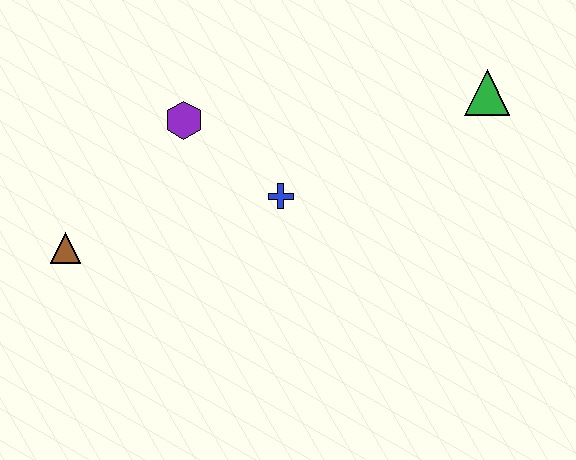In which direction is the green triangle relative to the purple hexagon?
The green triangle is to the right of the purple hexagon.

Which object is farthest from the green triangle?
The brown triangle is farthest from the green triangle.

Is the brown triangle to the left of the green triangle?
Yes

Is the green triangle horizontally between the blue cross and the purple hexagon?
No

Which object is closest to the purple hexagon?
The blue cross is closest to the purple hexagon.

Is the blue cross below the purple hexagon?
Yes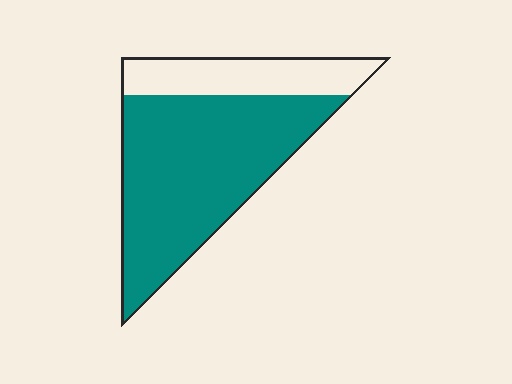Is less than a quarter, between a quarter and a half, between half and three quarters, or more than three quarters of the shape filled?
Between half and three quarters.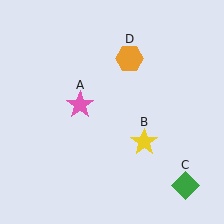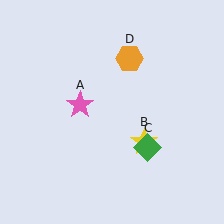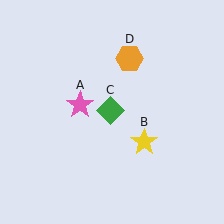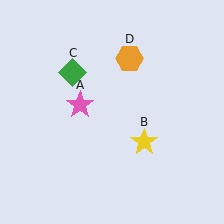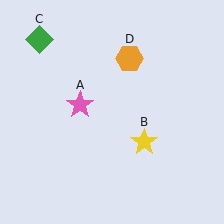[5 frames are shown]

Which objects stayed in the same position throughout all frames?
Pink star (object A) and yellow star (object B) and orange hexagon (object D) remained stationary.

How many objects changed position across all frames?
1 object changed position: green diamond (object C).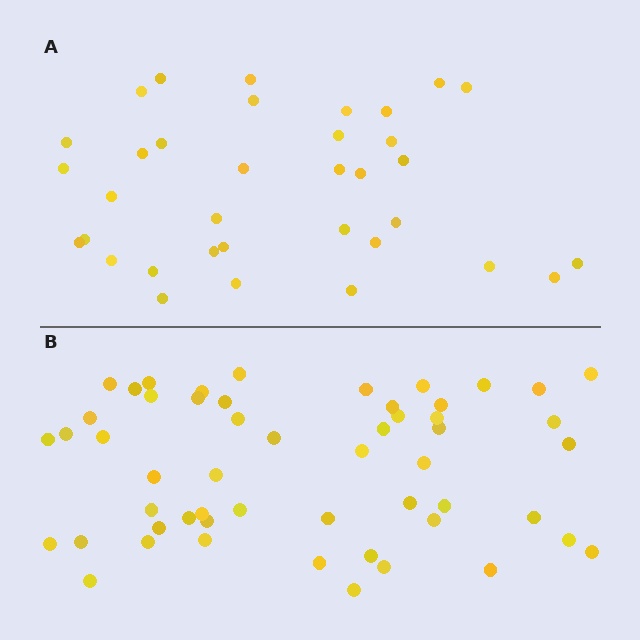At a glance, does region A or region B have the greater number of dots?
Region B (the bottom region) has more dots.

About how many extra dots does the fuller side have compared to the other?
Region B has approximately 20 more dots than region A.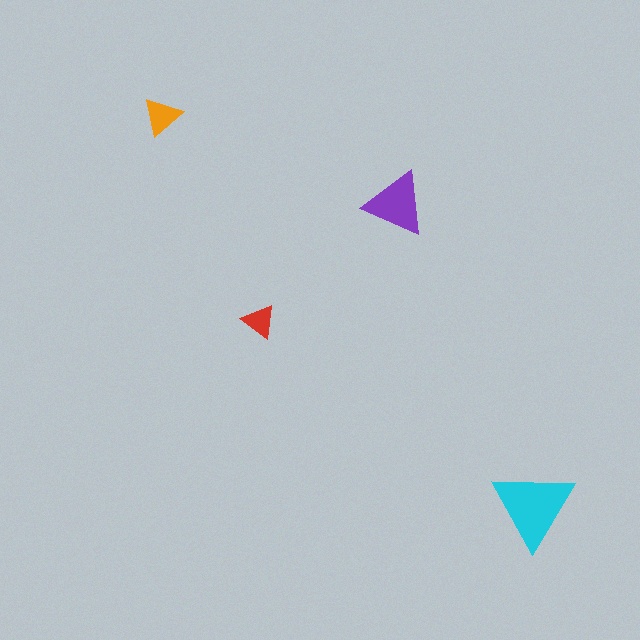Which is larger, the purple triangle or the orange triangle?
The purple one.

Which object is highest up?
The orange triangle is topmost.